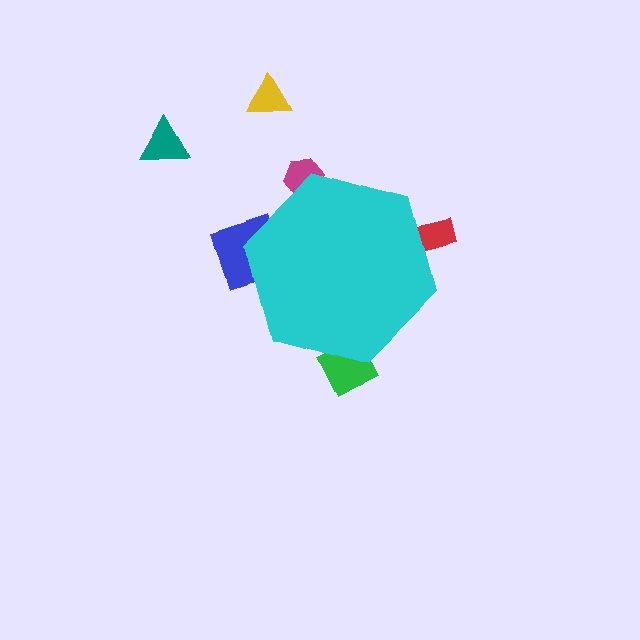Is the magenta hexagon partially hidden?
Yes, the magenta hexagon is partially hidden behind the cyan hexagon.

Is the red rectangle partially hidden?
Yes, the red rectangle is partially hidden behind the cyan hexagon.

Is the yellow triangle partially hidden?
No, the yellow triangle is fully visible.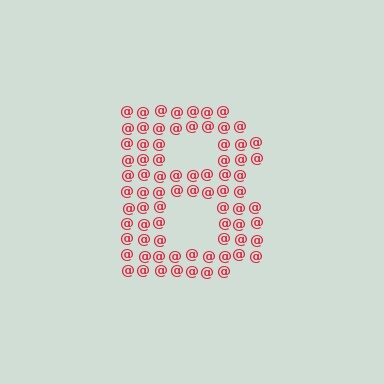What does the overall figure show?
The overall figure shows the letter B.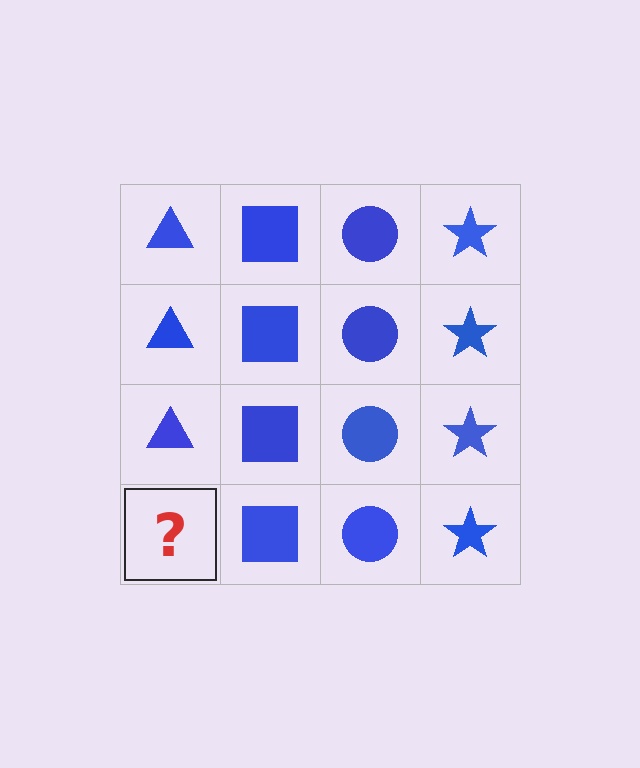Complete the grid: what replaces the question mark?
The question mark should be replaced with a blue triangle.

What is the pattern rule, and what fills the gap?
The rule is that each column has a consistent shape. The gap should be filled with a blue triangle.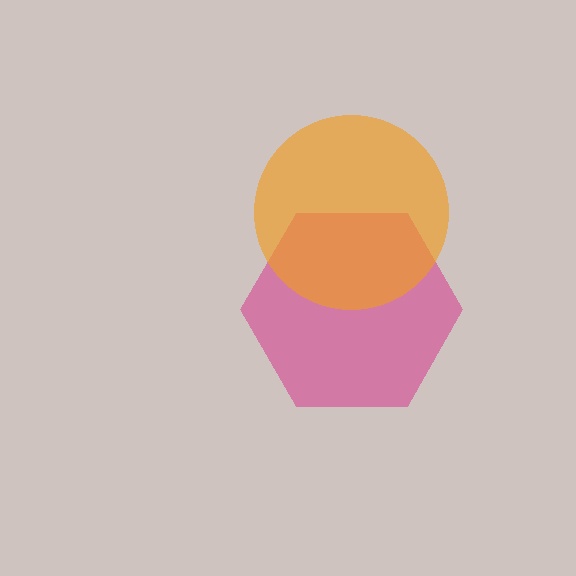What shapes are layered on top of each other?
The layered shapes are: a magenta hexagon, an orange circle.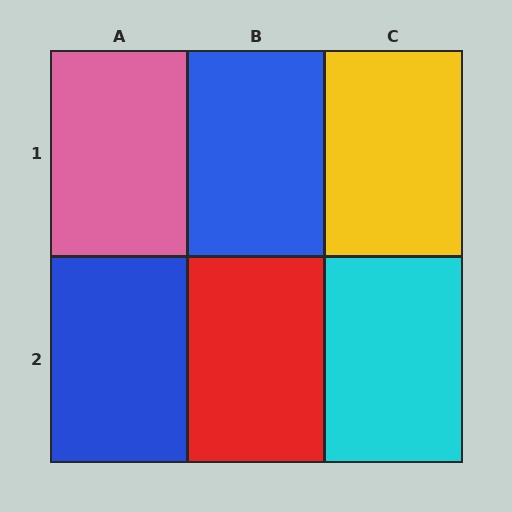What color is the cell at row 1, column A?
Pink.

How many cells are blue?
2 cells are blue.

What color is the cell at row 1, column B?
Blue.